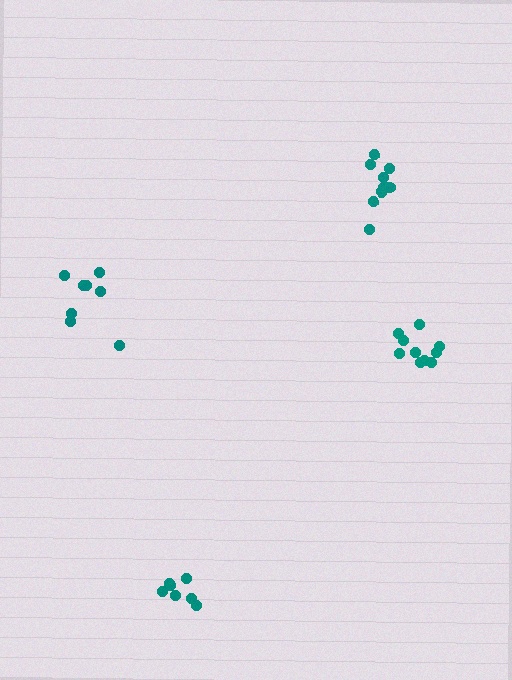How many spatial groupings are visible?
There are 4 spatial groupings.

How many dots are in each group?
Group 1: 10 dots, Group 2: 10 dots, Group 3: 8 dots, Group 4: 7 dots (35 total).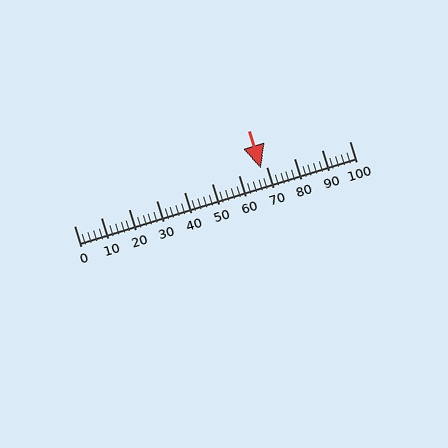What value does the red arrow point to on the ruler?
The red arrow points to approximately 68.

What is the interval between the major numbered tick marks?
The major tick marks are spaced 10 units apart.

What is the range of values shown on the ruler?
The ruler shows values from 0 to 100.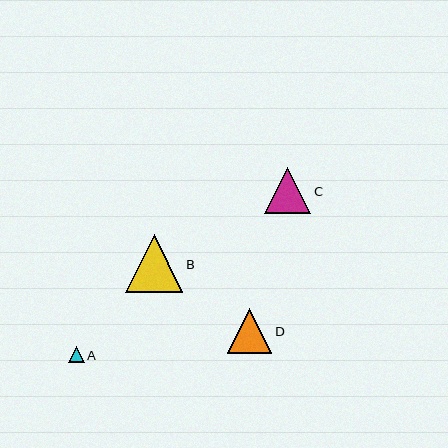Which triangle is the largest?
Triangle B is the largest with a size of approximately 58 pixels.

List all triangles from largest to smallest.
From largest to smallest: B, C, D, A.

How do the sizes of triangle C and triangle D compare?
Triangle C and triangle D are approximately the same size.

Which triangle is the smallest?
Triangle A is the smallest with a size of approximately 16 pixels.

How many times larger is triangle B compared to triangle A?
Triangle B is approximately 3.5 times the size of triangle A.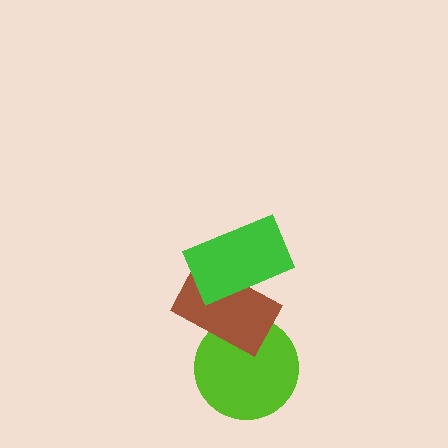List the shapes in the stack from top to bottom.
From top to bottom: the green rectangle, the brown rectangle, the lime circle.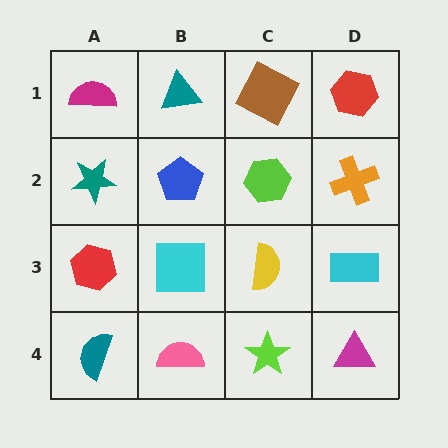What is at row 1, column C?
A brown square.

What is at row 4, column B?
A pink semicircle.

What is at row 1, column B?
A teal triangle.